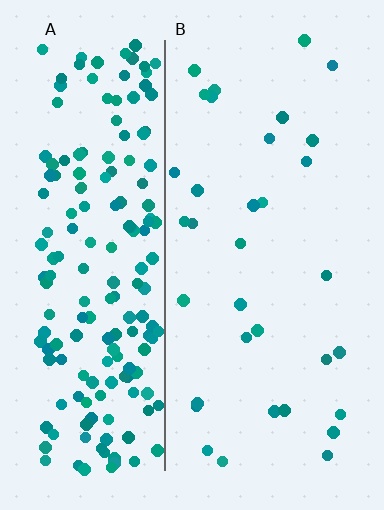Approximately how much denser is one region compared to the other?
Approximately 5.7× — region A over region B.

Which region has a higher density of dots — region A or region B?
A (the left).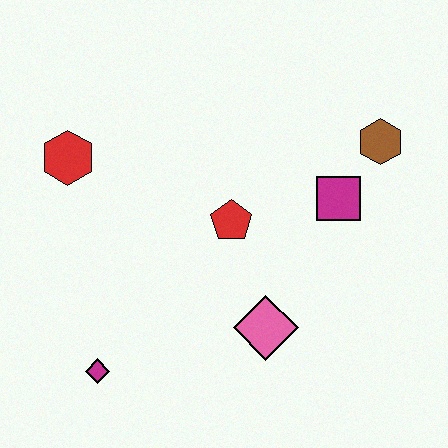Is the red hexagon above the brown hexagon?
No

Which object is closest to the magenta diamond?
The pink diamond is closest to the magenta diamond.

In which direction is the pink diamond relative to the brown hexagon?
The pink diamond is below the brown hexagon.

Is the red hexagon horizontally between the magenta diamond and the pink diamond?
No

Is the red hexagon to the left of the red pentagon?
Yes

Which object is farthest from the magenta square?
The magenta diamond is farthest from the magenta square.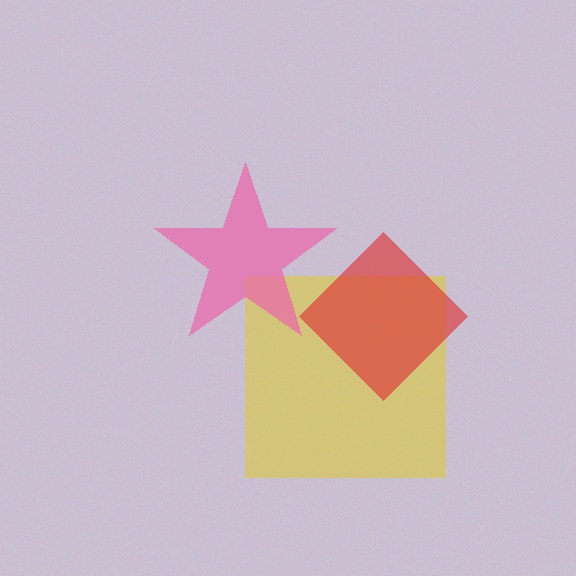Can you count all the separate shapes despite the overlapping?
Yes, there are 3 separate shapes.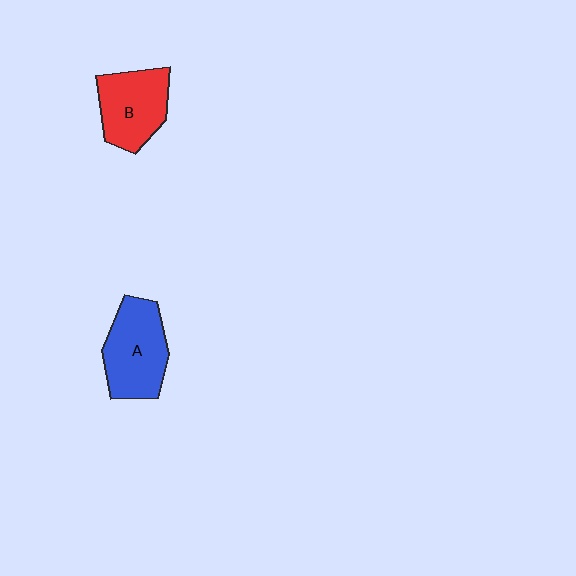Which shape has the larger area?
Shape A (blue).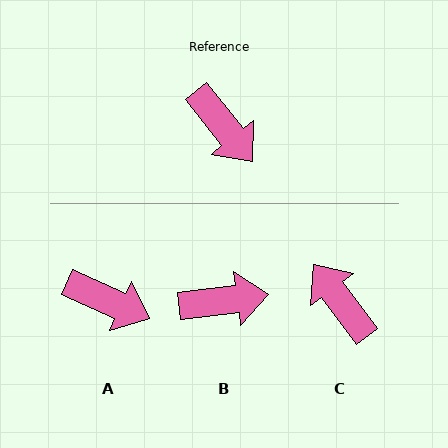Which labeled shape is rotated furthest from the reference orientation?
C, about 178 degrees away.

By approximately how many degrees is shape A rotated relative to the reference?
Approximately 28 degrees counter-clockwise.